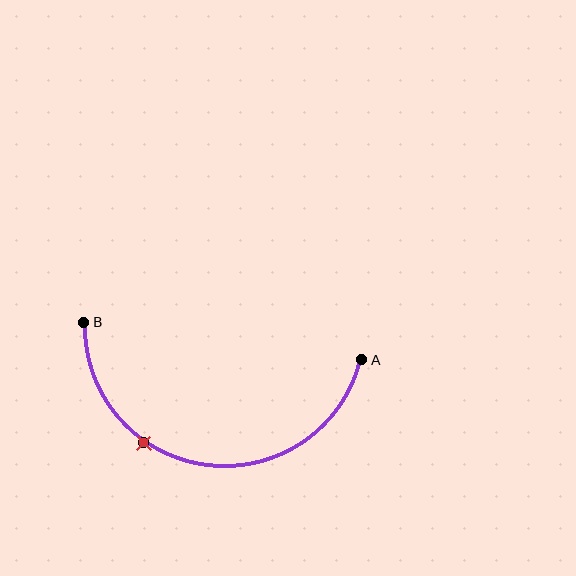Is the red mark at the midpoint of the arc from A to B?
No. The red mark lies on the arc but is closer to endpoint B. The arc midpoint would be at the point on the curve equidistant along the arc from both A and B.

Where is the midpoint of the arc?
The arc midpoint is the point on the curve farthest from the straight line joining A and B. It sits below that line.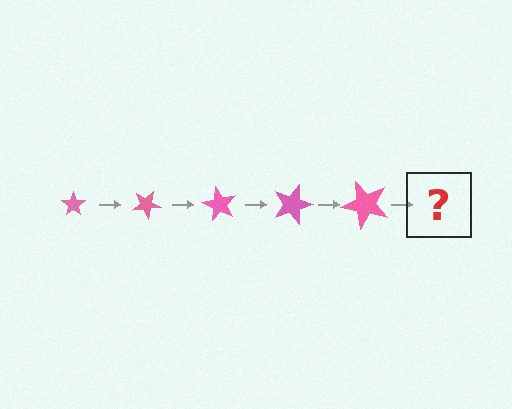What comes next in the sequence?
The next element should be a star, larger than the previous one and rotated 150 degrees from the start.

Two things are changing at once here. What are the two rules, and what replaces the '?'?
The two rules are that the star grows larger each step and it rotates 30 degrees each step. The '?' should be a star, larger than the previous one and rotated 150 degrees from the start.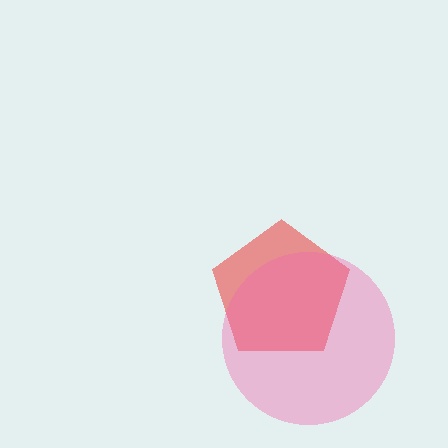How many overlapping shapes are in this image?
There are 2 overlapping shapes in the image.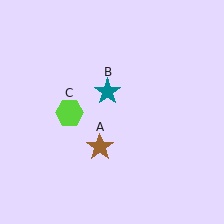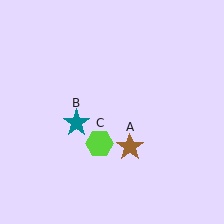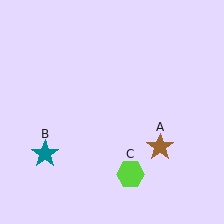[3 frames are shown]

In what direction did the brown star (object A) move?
The brown star (object A) moved right.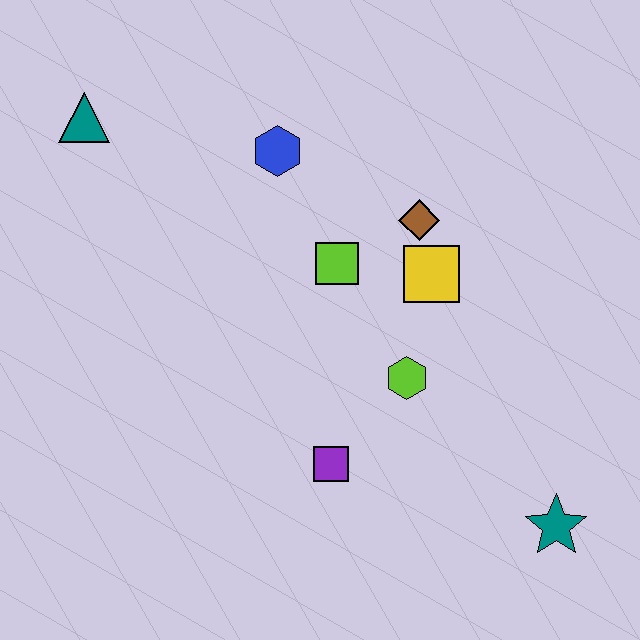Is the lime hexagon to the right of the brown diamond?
No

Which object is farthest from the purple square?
The teal triangle is farthest from the purple square.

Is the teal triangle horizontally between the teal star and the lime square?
No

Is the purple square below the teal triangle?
Yes